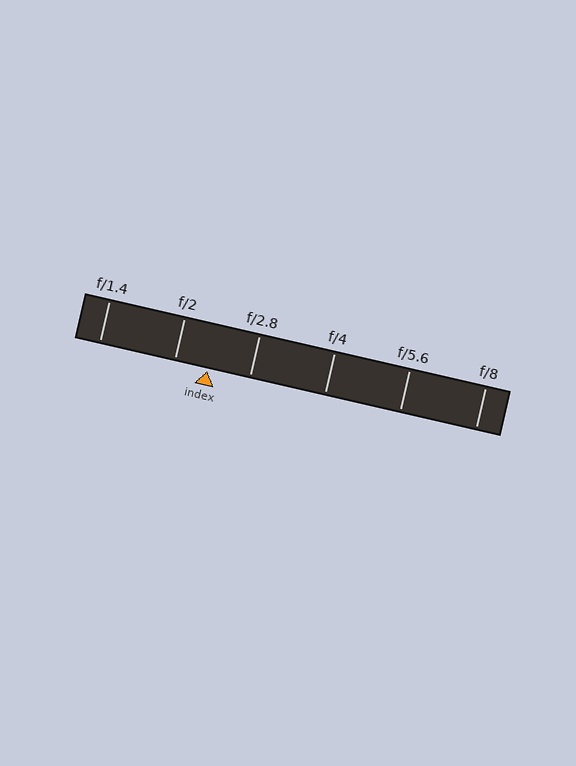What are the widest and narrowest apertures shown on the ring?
The widest aperture shown is f/1.4 and the narrowest is f/8.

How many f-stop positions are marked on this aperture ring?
There are 6 f-stop positions marked.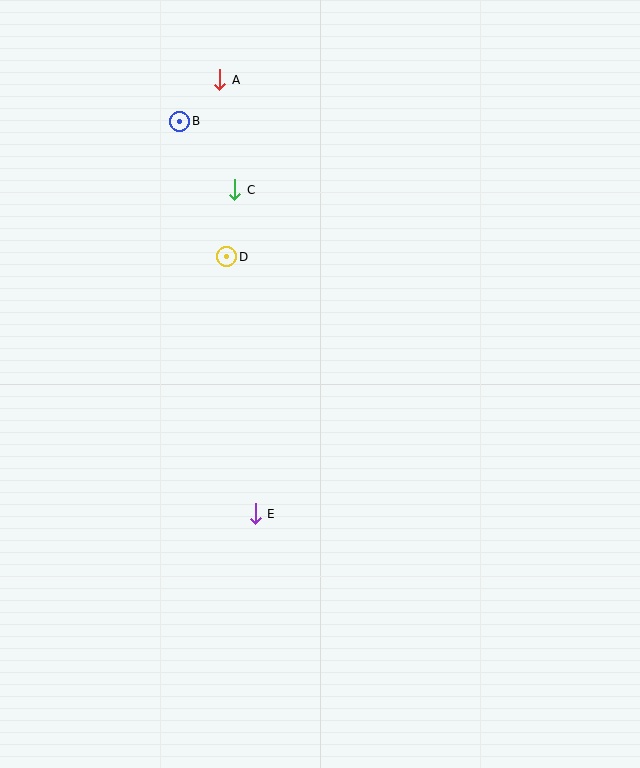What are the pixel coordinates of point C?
Point C is at (235, 190).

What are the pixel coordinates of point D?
Point D is at (227, 257).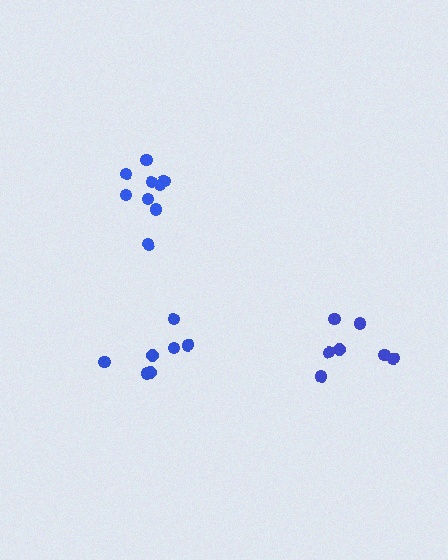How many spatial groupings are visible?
There are 3 spatial groupings.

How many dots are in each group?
Group 1: 7 dots, Group 2: 8 dots, Group 3: 9 dots (24 total).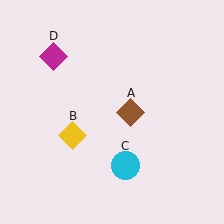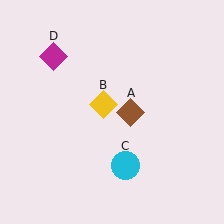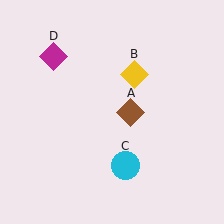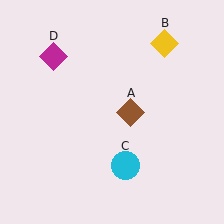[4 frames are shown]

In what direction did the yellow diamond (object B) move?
The yellow diamond (object B) moved up and to the right.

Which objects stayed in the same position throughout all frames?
Brown diamond (object A) and cyan circle (object C) and magenta diamond (object D) remained stationary.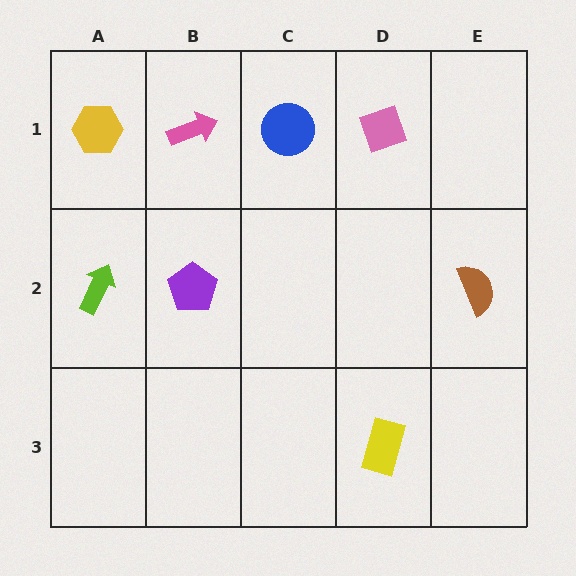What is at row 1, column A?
A yellow hexagon.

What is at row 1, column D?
A pink diamond.